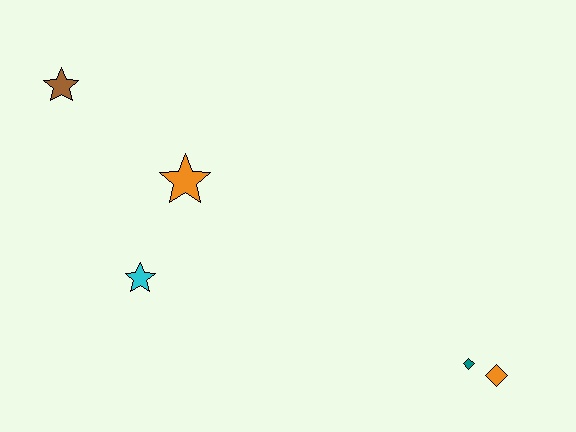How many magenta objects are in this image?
There are no magenta objects.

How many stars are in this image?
There are 3 stars.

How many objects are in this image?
There are 5 objects.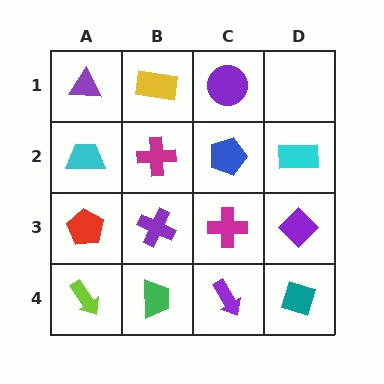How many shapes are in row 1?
3 shapes.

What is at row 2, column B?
A magenta cross.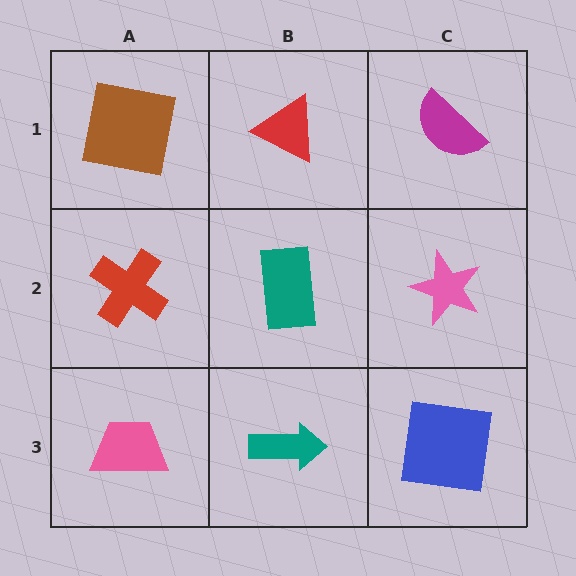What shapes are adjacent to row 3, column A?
A red cross (row 2, column A), a teal arrow (row 3, column B).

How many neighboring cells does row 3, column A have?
2.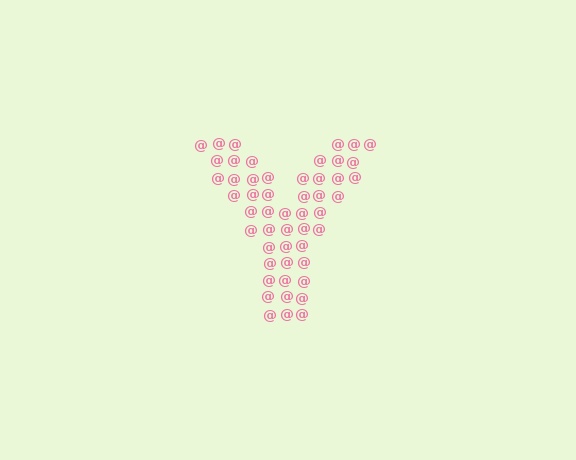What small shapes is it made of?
It is made of small at signs.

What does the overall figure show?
The overall figure shows the letter Y.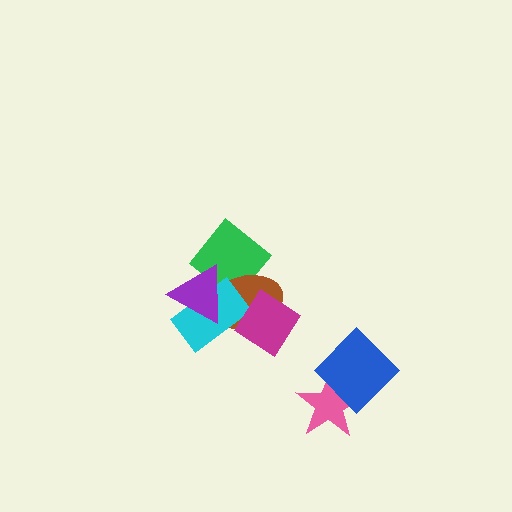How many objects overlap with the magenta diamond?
2 objects overlap with the magenta diamond.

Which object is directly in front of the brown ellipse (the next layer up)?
The cyan rectangle is directly in front of the brown ellipse.